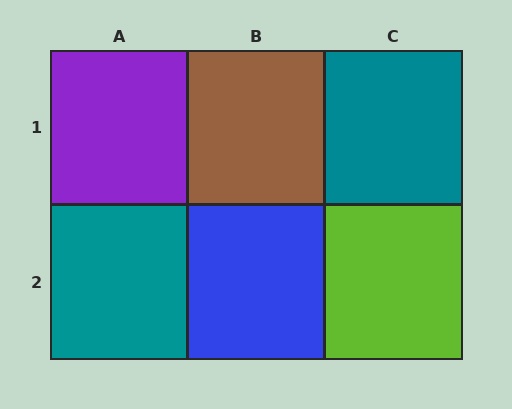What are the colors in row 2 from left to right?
Teal, blue, lime.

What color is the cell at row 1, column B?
Brown.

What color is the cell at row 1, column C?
Teal.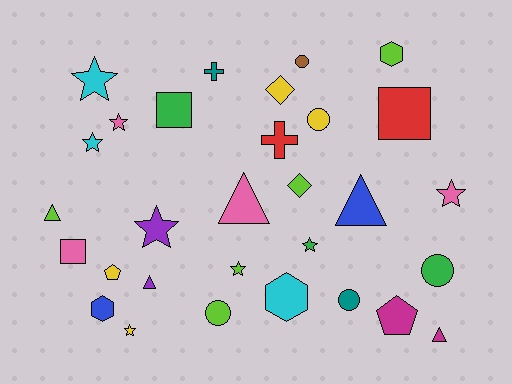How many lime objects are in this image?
There are 5 lime objects.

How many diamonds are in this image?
There are 2 diamonds.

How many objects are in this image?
There are 30 objects.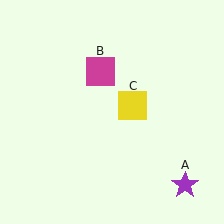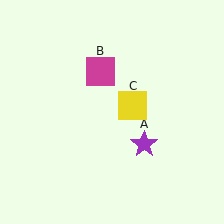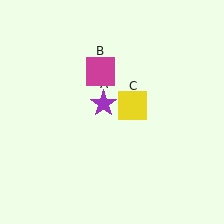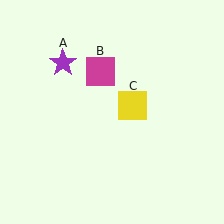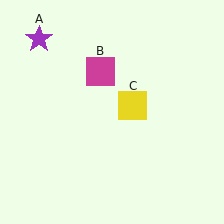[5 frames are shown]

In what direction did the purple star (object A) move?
The purple star (object A) moved up and to the left.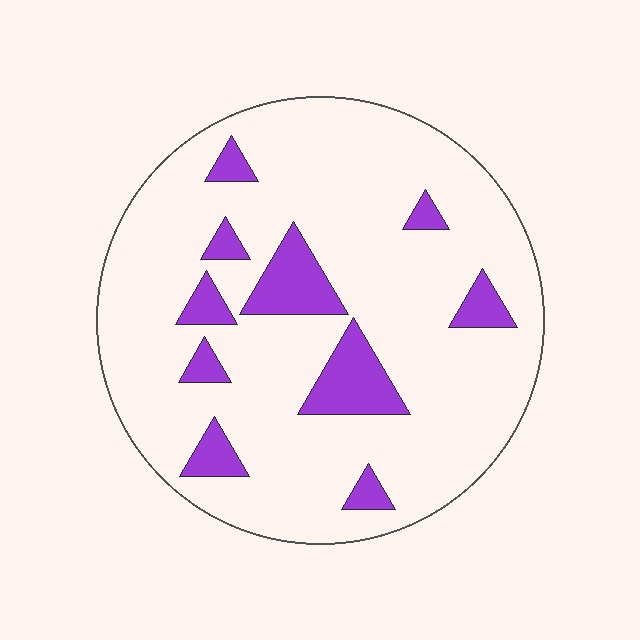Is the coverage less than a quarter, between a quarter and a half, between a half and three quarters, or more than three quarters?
Less than a quarter.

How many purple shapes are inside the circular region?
10.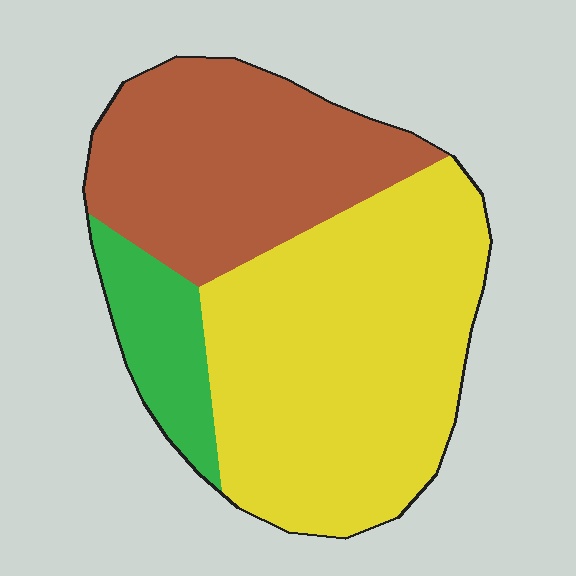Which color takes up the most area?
Yellow, at roughly 55%.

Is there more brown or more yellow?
Yellow.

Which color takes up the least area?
Green, at roughly 10%.